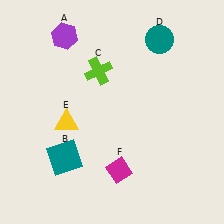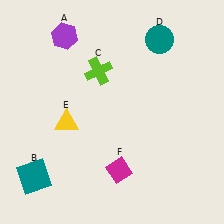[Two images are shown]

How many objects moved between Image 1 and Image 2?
1 object moved between the two images.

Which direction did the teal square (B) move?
The teal square (B) moved left.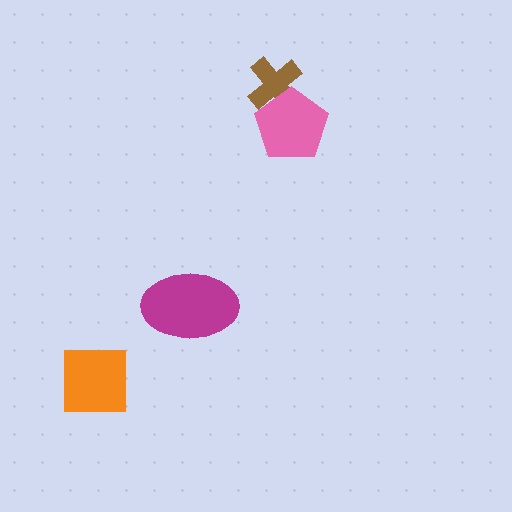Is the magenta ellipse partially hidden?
No, no other shape covers it.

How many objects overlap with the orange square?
0 objects overlap with the orange square.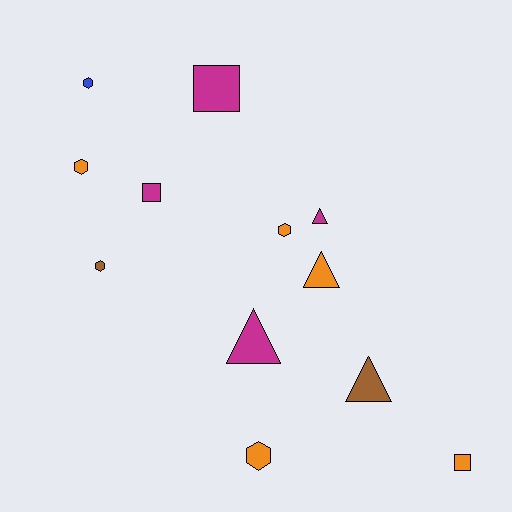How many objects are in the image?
There are 12 objects.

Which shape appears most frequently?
Hexagon, with 5 objects.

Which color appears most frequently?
Orange, with 5 objects.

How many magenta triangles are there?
There are 2 magenta triangles.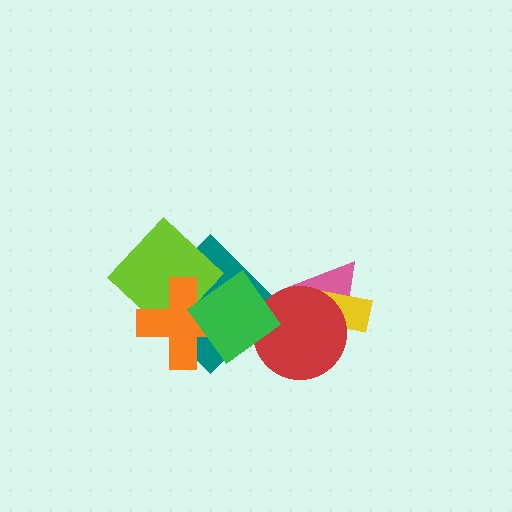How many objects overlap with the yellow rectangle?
2 objects overlap with the yellow rectangle.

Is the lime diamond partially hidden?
Yes, it is partially covered by another shape.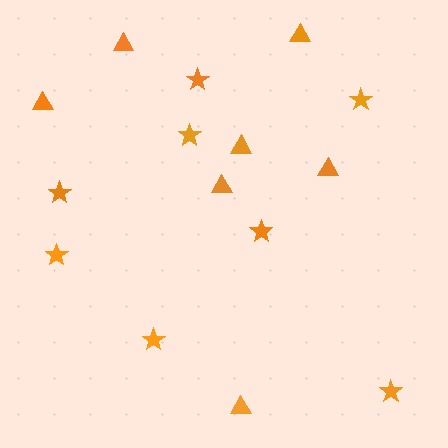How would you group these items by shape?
There are 2 groups: one group of stars (8) and one group of triangles (7).